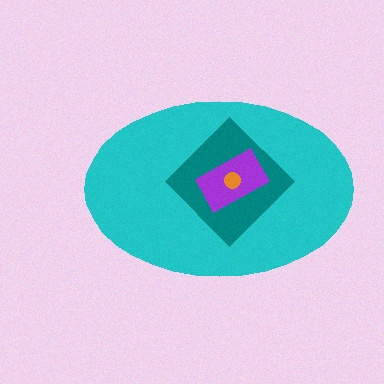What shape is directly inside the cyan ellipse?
The teal diamond.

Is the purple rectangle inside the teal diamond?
Yes.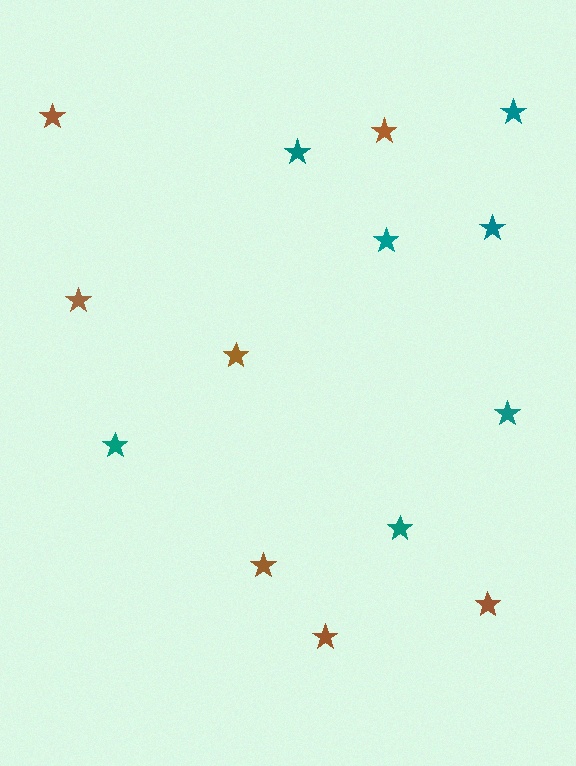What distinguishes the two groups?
There are 2 groups: one group of brown stars (7) and one group of teal stars (7).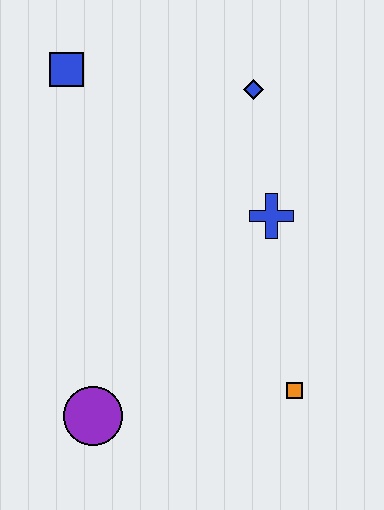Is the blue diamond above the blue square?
No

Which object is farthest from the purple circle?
The blue diamond is farthest from the purple circle.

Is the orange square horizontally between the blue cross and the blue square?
No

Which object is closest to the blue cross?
The blue diamond is closest to the blue cross.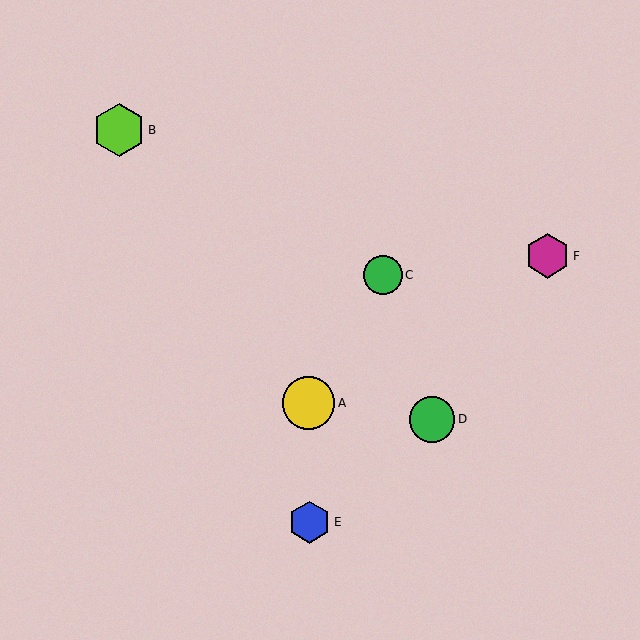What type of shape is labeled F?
Shape F is a magenta hexagon.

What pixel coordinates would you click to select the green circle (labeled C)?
Click at (383, 275) to select the green circle C.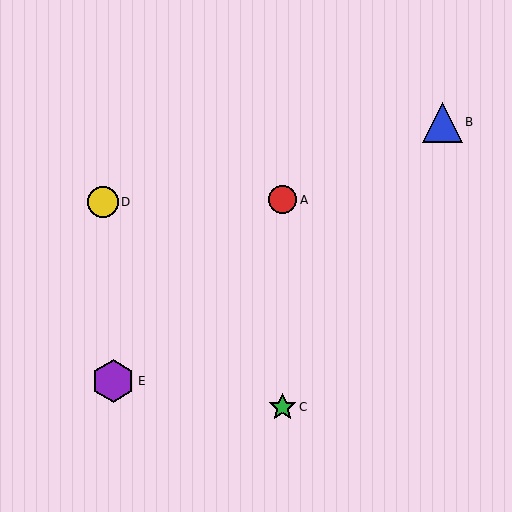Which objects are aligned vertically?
Objects A, C are aligned vertically.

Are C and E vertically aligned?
No, C is at x≈282 and E is at x≈113.